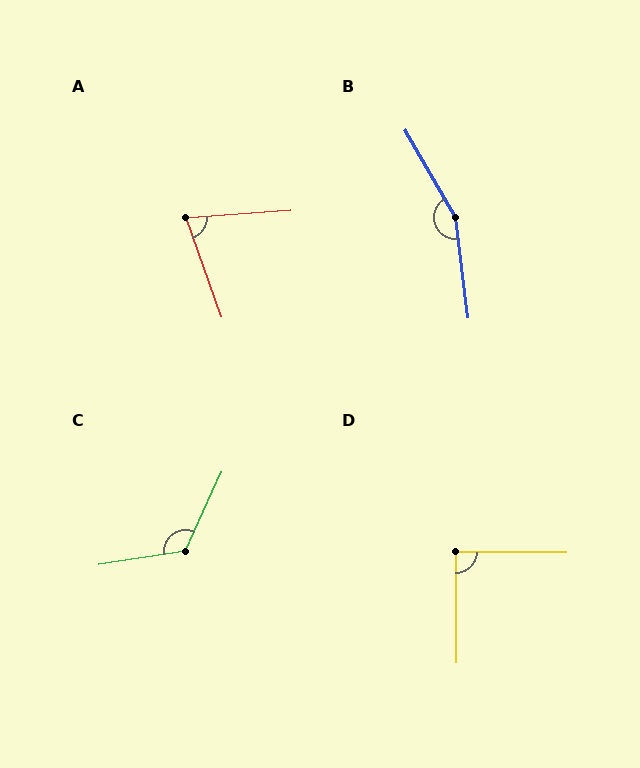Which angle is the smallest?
A, at approximately 75 degrees.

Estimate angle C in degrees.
Approximately 124 degrees.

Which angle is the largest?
B, at approximately 157 degrees.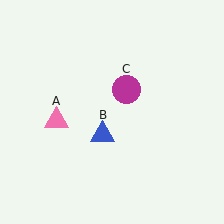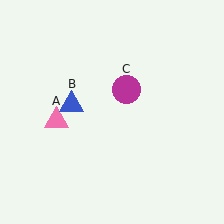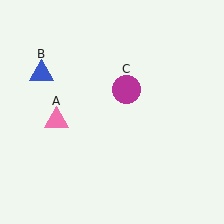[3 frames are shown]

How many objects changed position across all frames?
1 object changed position: blue triangle (object B).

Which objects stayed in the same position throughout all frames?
Pink triangle (object A) and magenta circle (object C) remained stationary.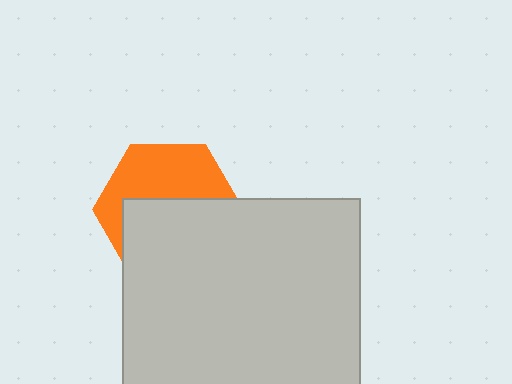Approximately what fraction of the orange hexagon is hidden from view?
Roughly 55% of the orange hexagon is hidden behind the light gray rectangle.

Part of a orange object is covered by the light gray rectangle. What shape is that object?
It is a hexagon.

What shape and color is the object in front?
The object in front is a light gray rectangle.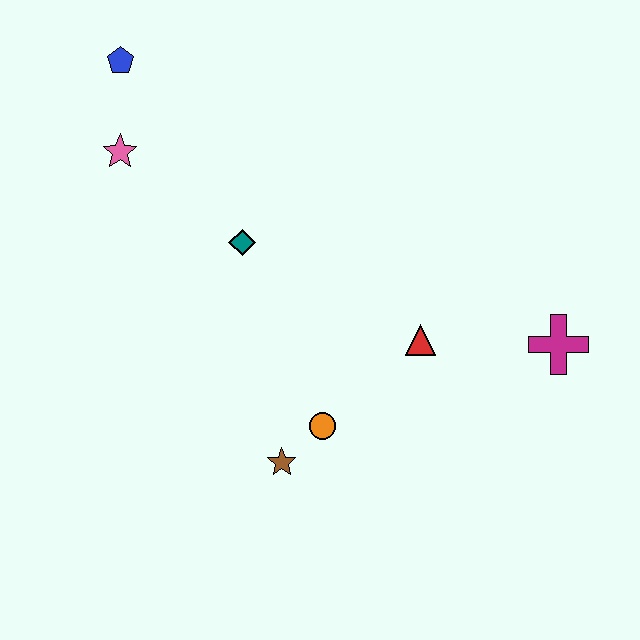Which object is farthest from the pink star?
The magenta cross is farthest from the pink star.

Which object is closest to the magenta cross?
The red triangle is closest to the magenta cross.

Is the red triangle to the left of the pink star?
No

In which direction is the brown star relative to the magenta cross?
The brown star is to the left of the magenta cross.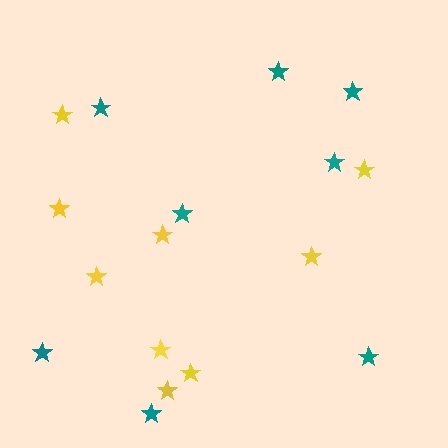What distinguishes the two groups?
There are 2 groups: one group of yellow stars (9) and one group of teal stars (8).